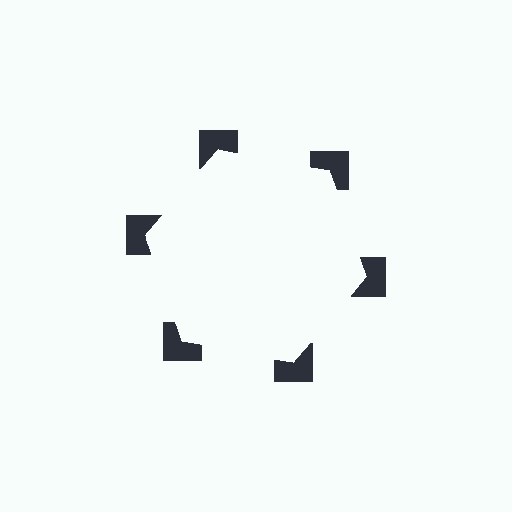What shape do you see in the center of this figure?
An illusory hexagon — its edges are inferred from the aligned wedge cuts in the notched squares, not physically drawn.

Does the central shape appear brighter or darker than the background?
It typically appears slightly brighter than the background, even though no actual brightness change is drawn.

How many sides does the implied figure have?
6 sides.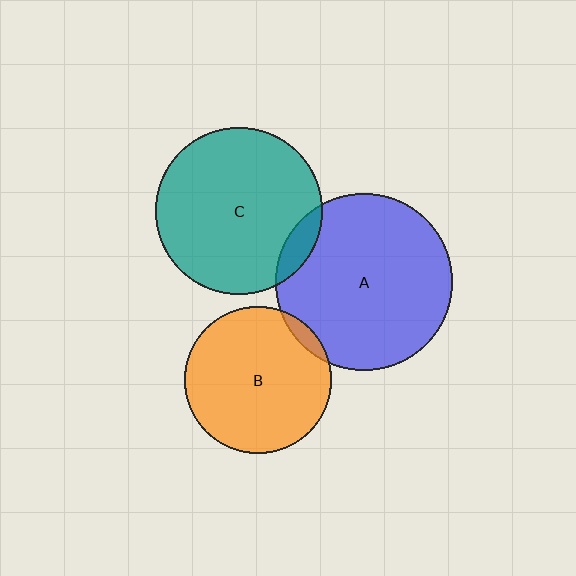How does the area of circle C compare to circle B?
Approximately 1.3 times.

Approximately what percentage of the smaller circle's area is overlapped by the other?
Approximately 5%.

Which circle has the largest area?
Circle A (blue).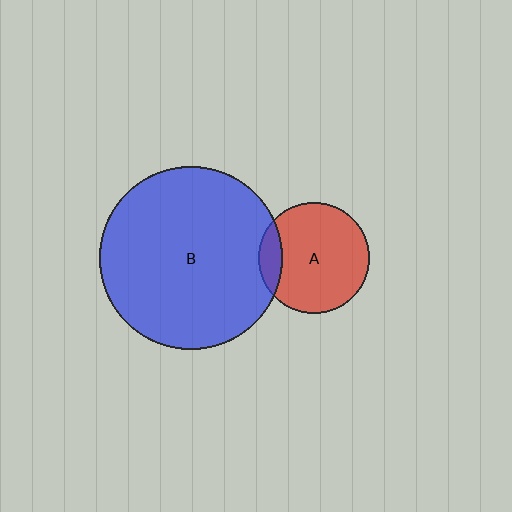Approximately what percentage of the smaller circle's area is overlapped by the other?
Approximately 15%.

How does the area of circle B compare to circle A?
Approximately 2.7 times.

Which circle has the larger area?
Circle B (blue).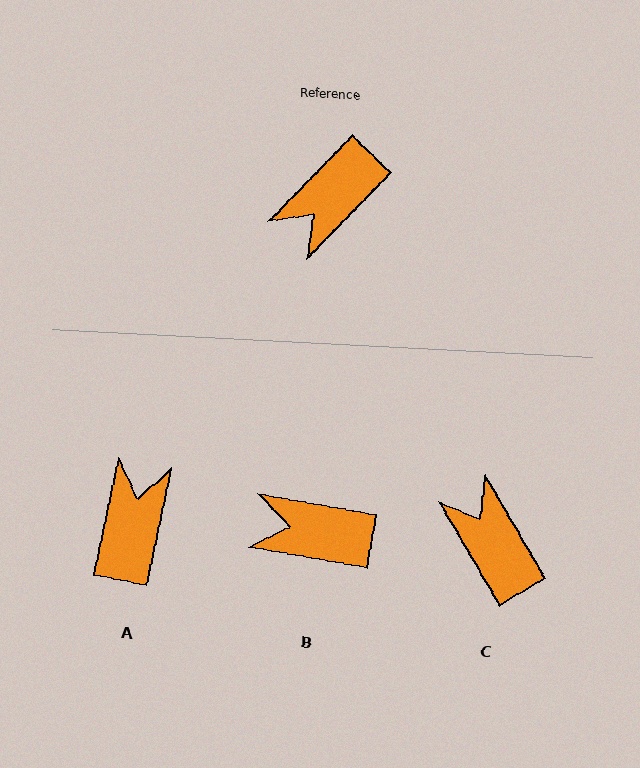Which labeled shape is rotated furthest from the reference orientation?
A, about 147 degrees away.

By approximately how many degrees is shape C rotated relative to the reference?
Approximately 105 degrees clockwise.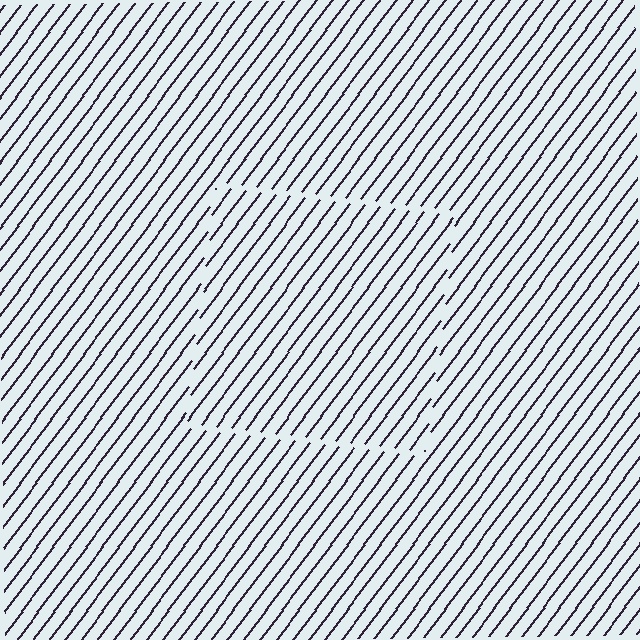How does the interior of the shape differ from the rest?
The interior of the shape contains the same grating, shifted by half a period — the contour is defined by the phase discontinuity where line-ends from the inner and outer gratings abut.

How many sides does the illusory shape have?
4 sides — the line-ends trace a square.